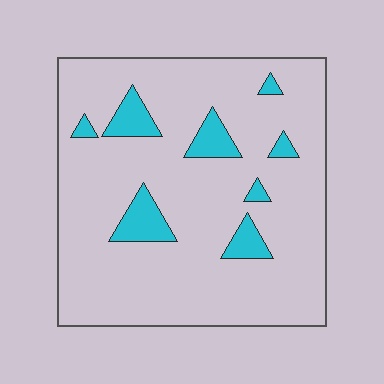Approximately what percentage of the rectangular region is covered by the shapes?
Approximately 10%.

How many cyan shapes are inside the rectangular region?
8.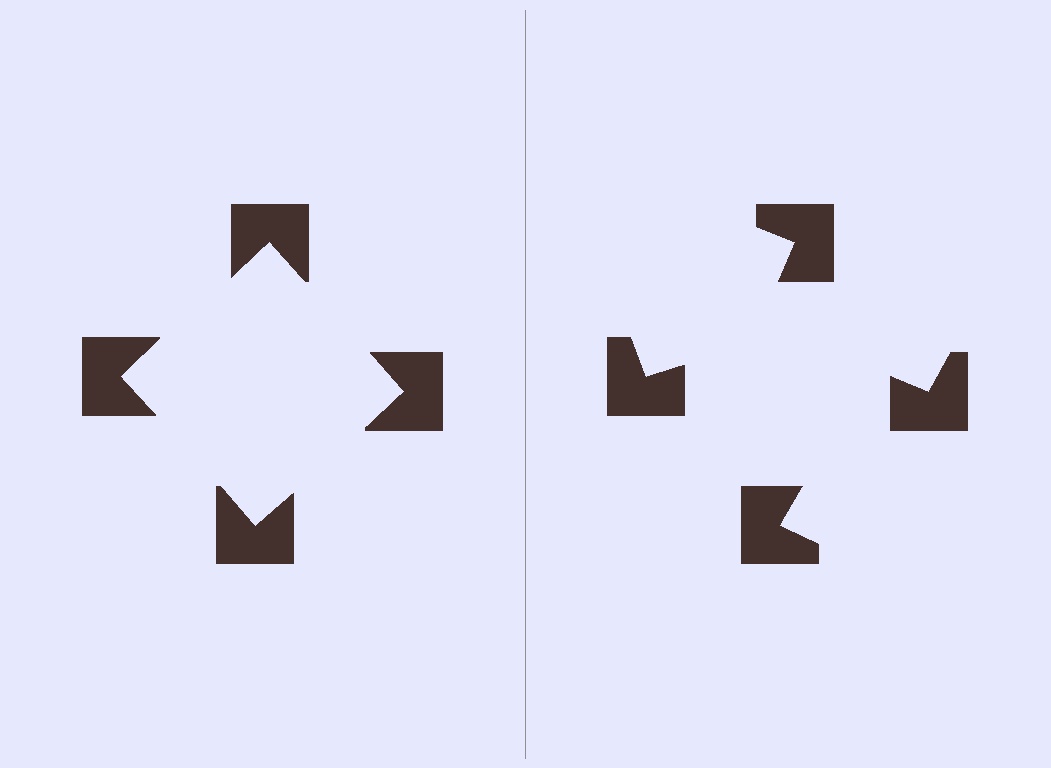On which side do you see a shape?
An illusory square appears on the left side. On the right side the wedge cuts are rotated, so no coherent shape forms.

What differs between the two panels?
The notched squares are positioned identically on both sides; only the wedge orientations differ. On the left they align to a square; on the right they are misaligned.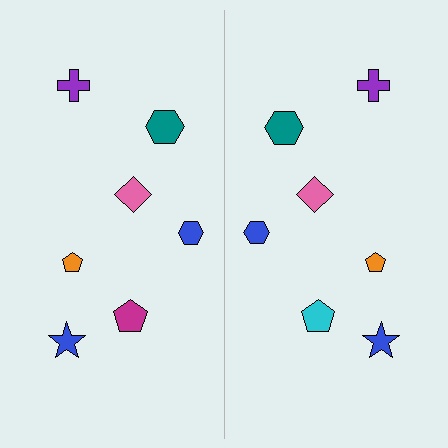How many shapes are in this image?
There are 14 shapes in this image.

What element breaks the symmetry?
The cyan pentagon on the right side breaks the symmetry — its mirror counterpart is magenta.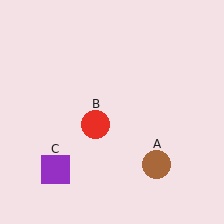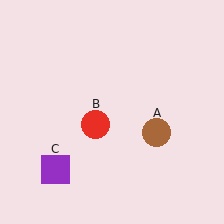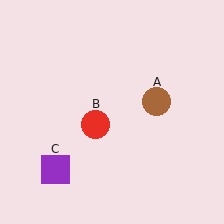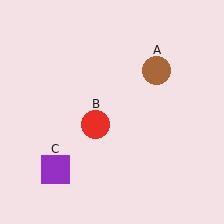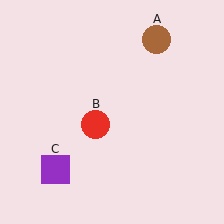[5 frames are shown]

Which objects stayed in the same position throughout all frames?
Red circle (object B) and purple square (object C) remained stationary.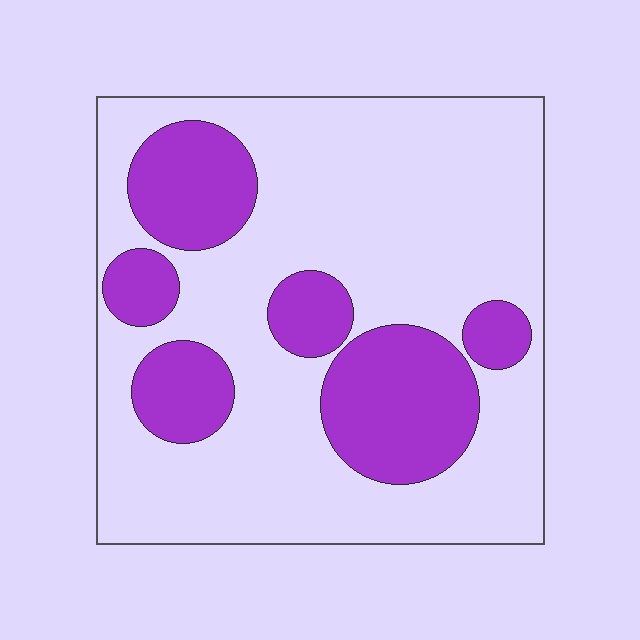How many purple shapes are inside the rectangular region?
6.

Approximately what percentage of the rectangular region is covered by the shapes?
Approximately 30%.